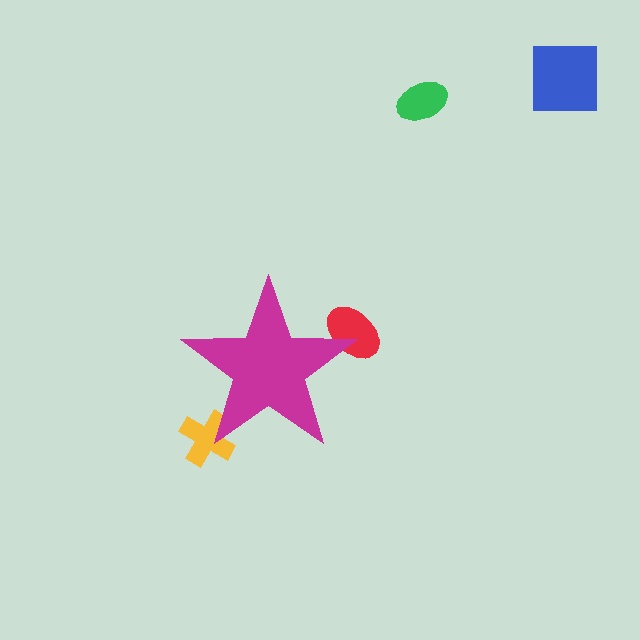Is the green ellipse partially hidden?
No, the green ellipse is fully visible.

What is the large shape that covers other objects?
A magenta star.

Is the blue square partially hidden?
No, the blue square is fully visible.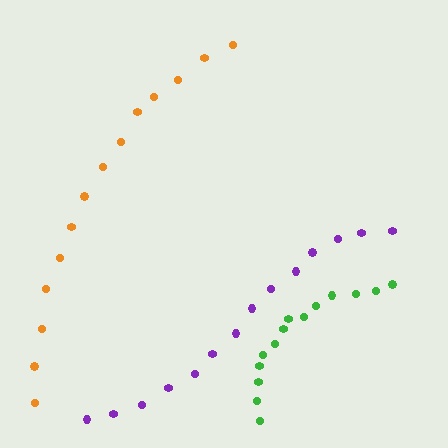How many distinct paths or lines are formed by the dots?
There are 3 distinct paths.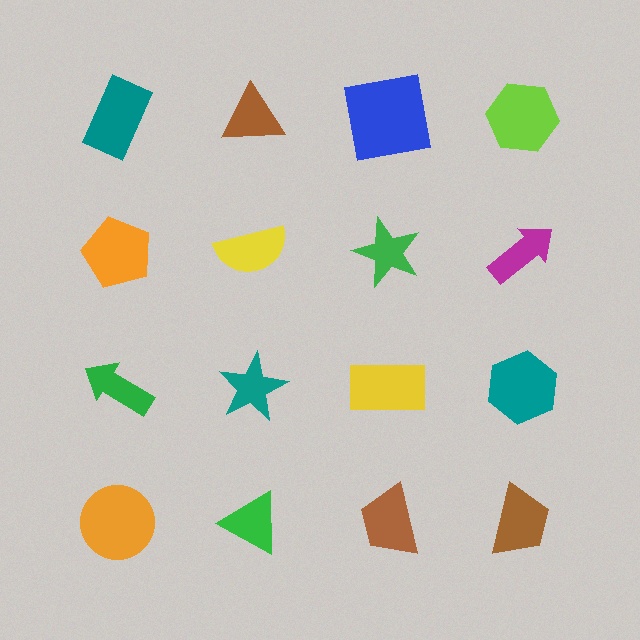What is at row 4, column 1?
An orange circle.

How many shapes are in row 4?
4 shapes.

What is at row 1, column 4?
A lime hexagon.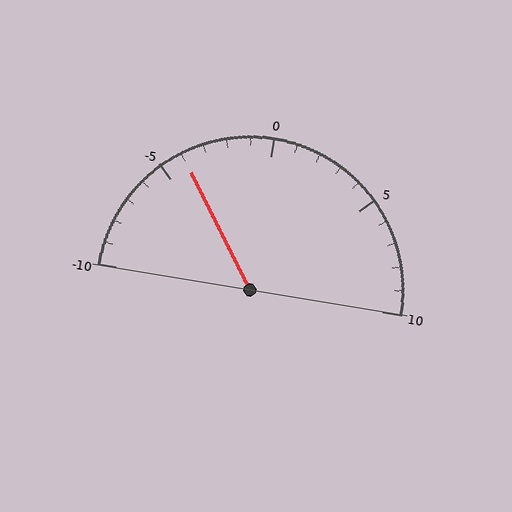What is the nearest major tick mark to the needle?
The nearest major tick mark is -5.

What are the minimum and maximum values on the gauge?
The gauge ranges from -10 to 10.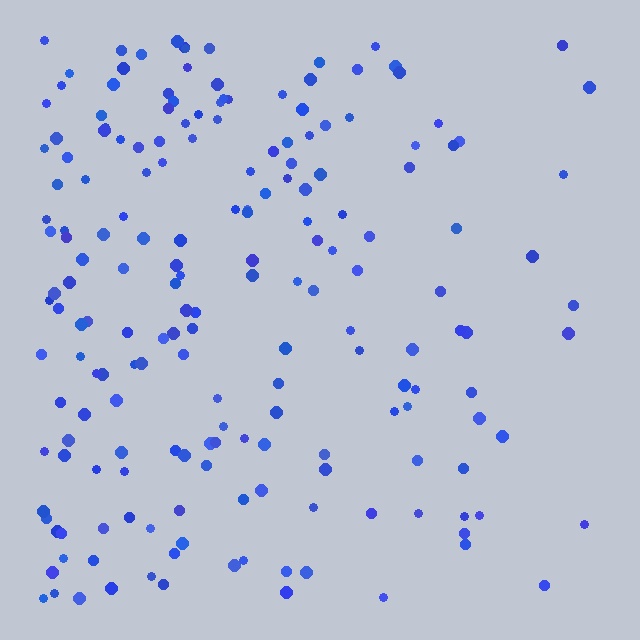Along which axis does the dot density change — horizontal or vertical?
Horizontal.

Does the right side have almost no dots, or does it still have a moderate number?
Still a moderate number, just noticeably fewer than the left.